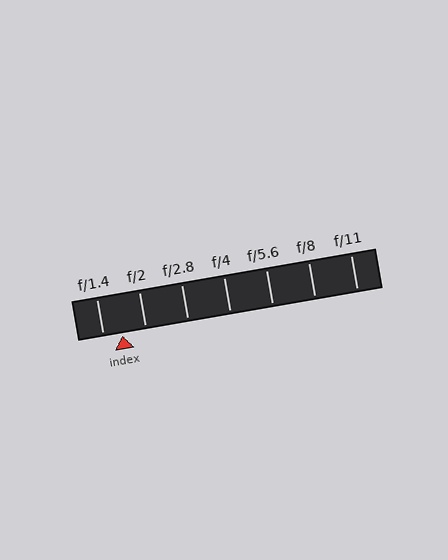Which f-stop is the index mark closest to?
The index mark is closest to f/1.4.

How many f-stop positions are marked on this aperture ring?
There are 7 f-stop positions marked.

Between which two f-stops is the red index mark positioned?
The index mark is between f/1.4 and f/2.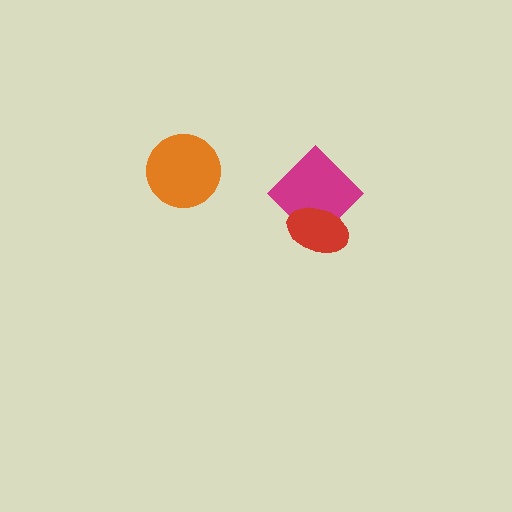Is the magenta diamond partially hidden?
Yes, it is partially covered by another shape.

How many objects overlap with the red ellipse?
1 object overlaps with the red ellipse.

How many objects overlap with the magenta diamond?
1 object overlaps with the magenta diamond.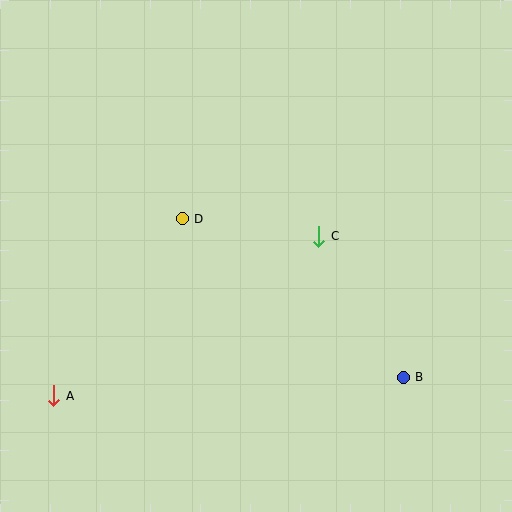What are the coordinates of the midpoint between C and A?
The midpoint between C and A is at (186, 316).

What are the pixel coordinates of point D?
Point D is at (182, 219).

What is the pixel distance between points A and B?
The distance between A and B is 350 pixels.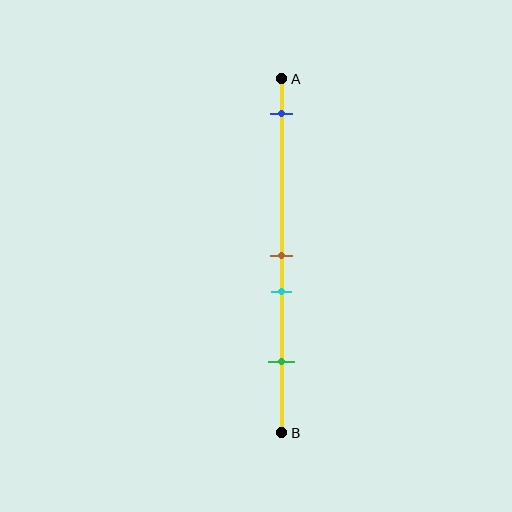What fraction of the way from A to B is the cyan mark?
The cyan mark is approximately 60% (0.6) of the way from A to B.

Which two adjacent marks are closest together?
The brown and cyan marks are the closest adjacent pair.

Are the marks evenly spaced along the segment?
No, the marks are not evenly spaced.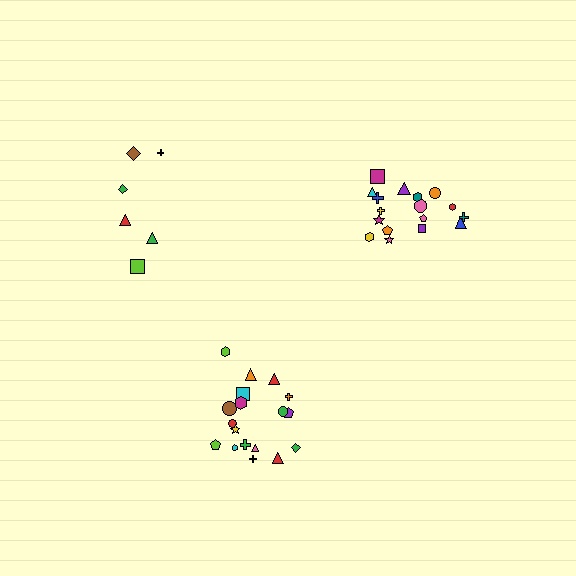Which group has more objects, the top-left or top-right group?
The top-right group.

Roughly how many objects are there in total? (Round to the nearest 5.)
Roughly 40 objects in total.